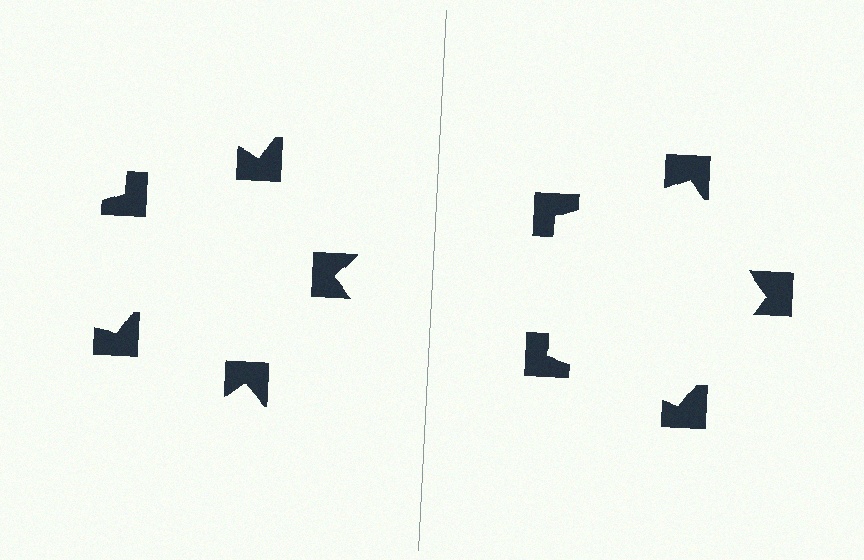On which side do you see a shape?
An illusory pentagon appears on the right side. On the left side the wedge cuts are rotated, so no coherent shape forms.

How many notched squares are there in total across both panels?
10 — 5 on each side.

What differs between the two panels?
The notched squares are positioned identically on both sides; only the wedge orientations differ. On the right they align to a pentagon; on the left they are misaligned.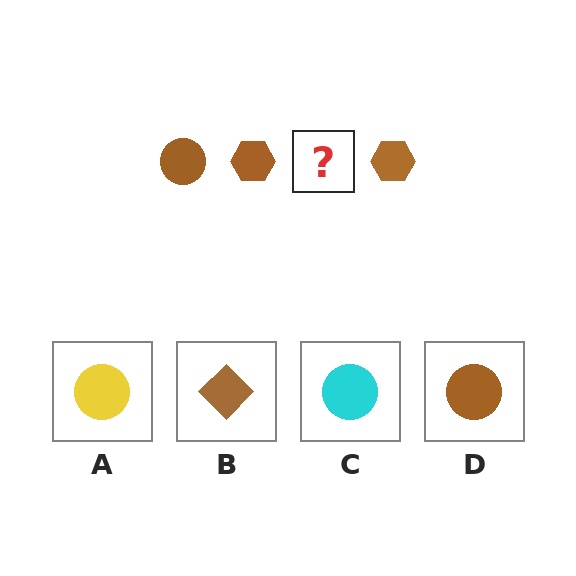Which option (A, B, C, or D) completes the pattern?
D.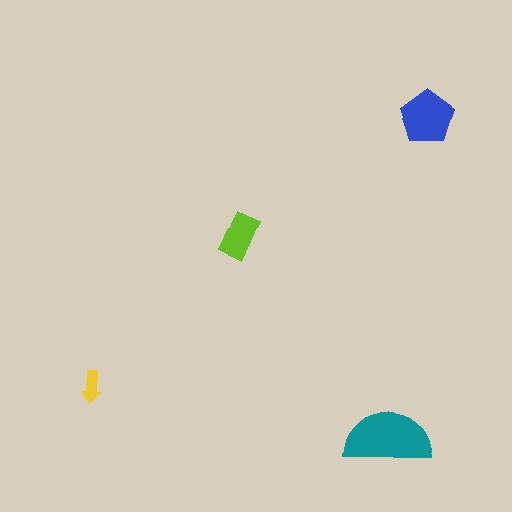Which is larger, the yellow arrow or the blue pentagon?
The blue pentagon.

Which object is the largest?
The teal semicircle.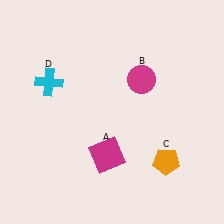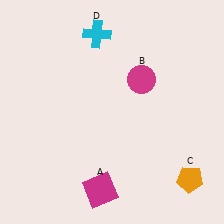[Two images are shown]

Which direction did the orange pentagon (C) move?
The orange pentagon (C) moved right.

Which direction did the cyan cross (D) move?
The cyan cross (D) moved up.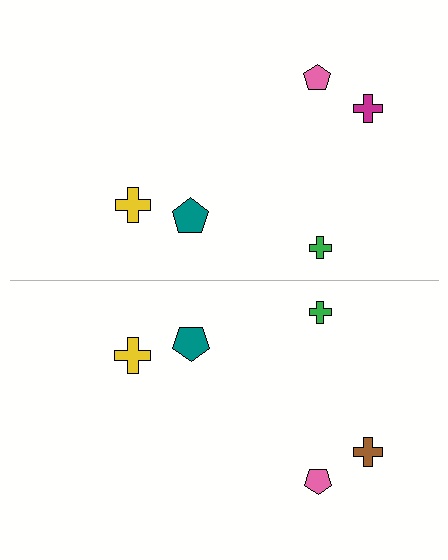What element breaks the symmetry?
The brown cross on the bottom side breaks the symmetry — its mirror counterpart is magenta.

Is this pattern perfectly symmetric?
No, the pattern is not perfectly symmetric. The brown cross on the bottom side breaks the symmetry — its mirror counterpart is magenta.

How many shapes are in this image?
There are 10 shapes in this image.